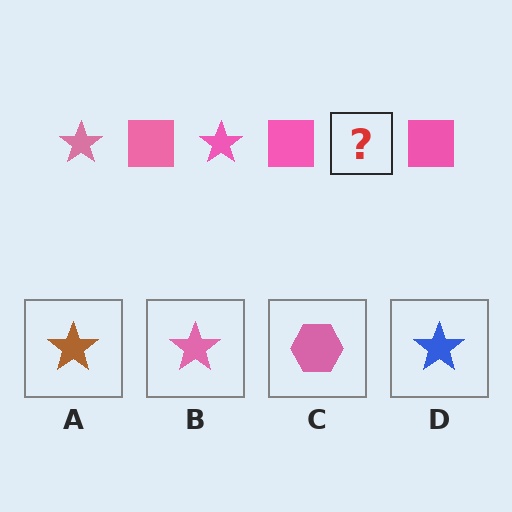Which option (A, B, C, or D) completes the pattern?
B.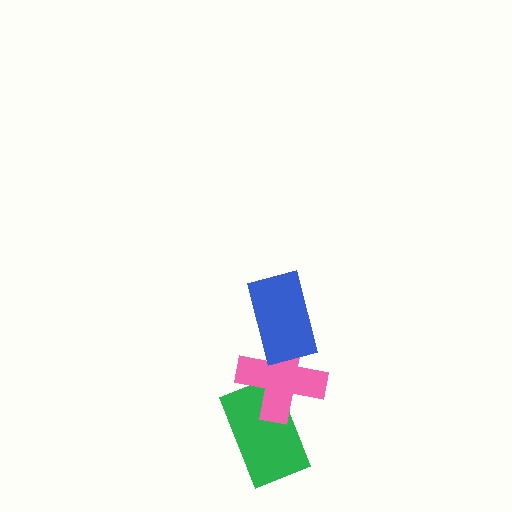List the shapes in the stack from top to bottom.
From top to bottom: the blue rectangle, the pink cross, the green rectangle.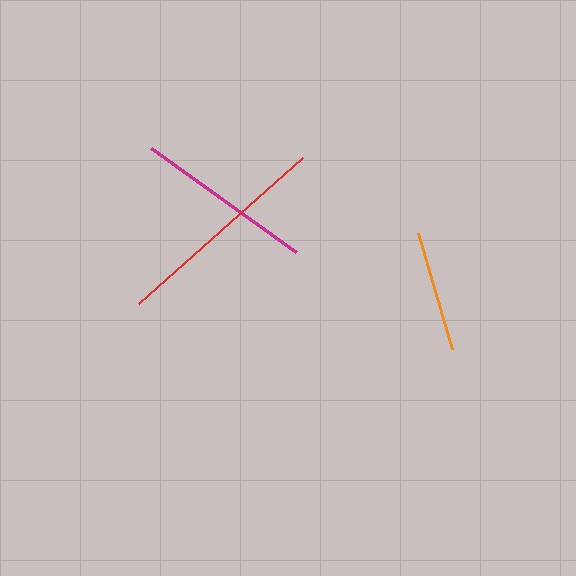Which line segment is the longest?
The red line is the longest at approximately 219 pixels.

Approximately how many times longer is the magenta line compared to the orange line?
The magenta line is approximately 1.5 times the length of the orange line.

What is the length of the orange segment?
The orange segment is approximately 121 pixels long.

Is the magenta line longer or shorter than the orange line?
The magenta line is longer than the orange line.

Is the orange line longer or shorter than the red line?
The red line is longer than the orange line.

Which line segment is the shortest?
The orange line is the shortest at approximately 121 pixels.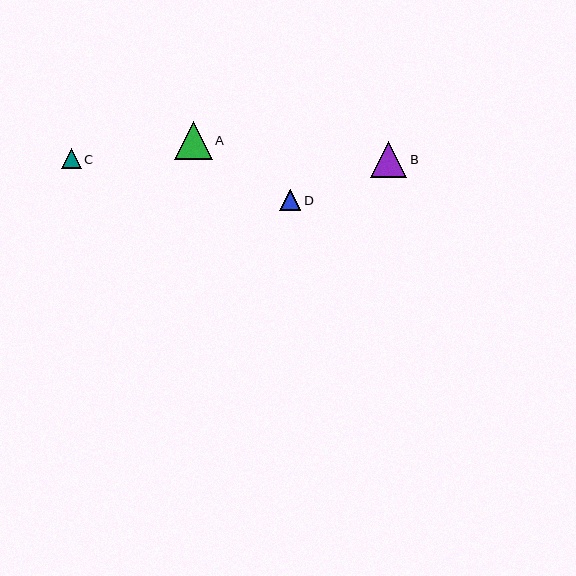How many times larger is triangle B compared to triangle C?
Triangle B is approximately 1.9 times the size of triangle C.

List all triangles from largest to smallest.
From largest to smallest: A, B, D, C.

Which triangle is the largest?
Triangle A is the largest with a size of approximately 38 pixels.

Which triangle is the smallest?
Triangle C is the smallest with a size of approximately 19 pixels.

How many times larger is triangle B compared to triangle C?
Triangle B is approximately 1.9 times the size of triangle C.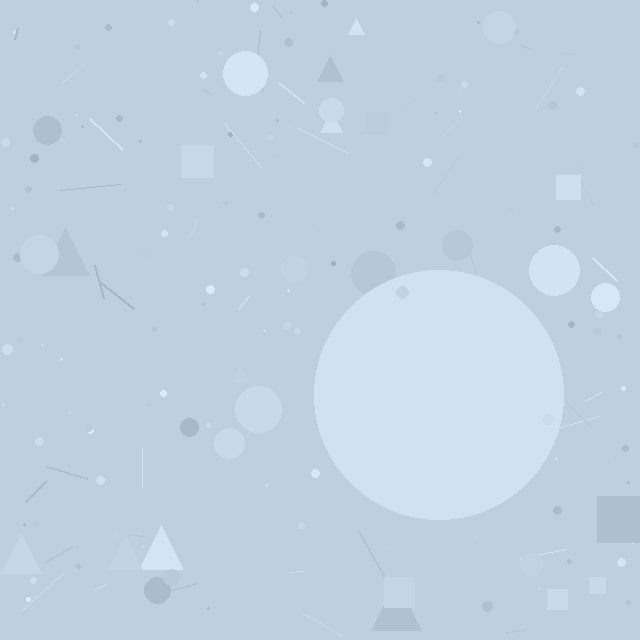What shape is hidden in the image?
A circle is hidden in the image.